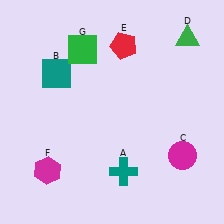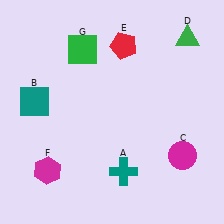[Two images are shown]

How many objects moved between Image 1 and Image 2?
1 object moved between the two images.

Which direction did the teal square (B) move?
The teal square (B) moved down.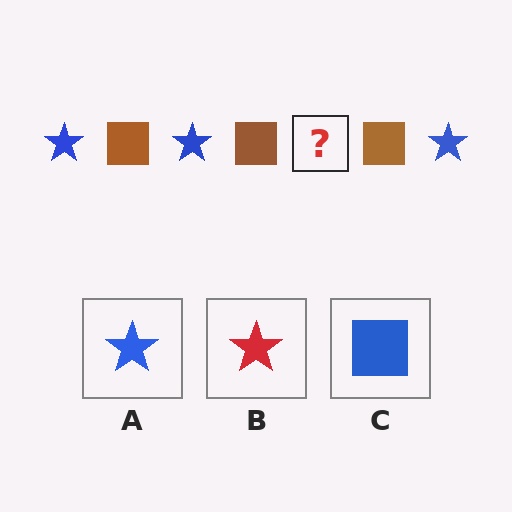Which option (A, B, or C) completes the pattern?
A.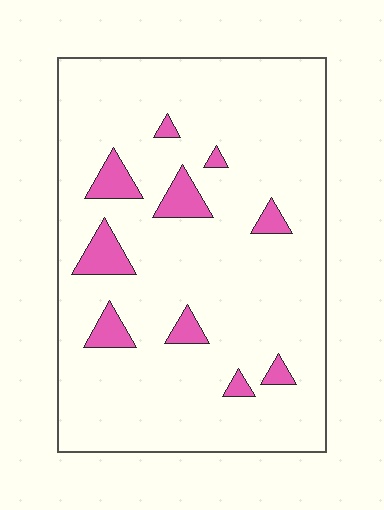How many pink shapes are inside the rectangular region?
10.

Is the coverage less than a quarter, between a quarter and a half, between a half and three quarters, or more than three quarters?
Less than a quarter.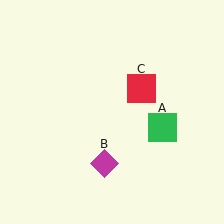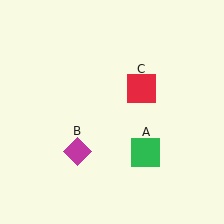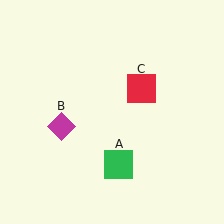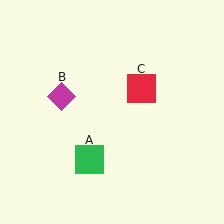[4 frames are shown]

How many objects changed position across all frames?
2 objects changed position: green square (object A), magenta diamond (object B).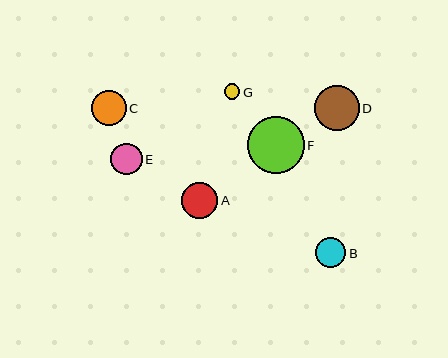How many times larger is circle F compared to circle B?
Circle F is approximately 1.9 times the size of circle B.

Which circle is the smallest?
Circle G is the smallest with a size of approximately 16 pixels.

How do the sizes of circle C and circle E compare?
Circle C and circle E are approximately the same size.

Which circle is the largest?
Circle F is the largest with a size of approximately 57 pixels.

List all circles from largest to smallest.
From largest to smallest: F, D, A, C, E, B, G.